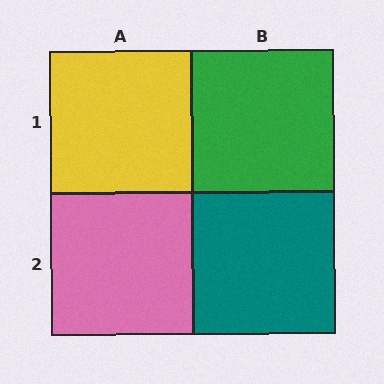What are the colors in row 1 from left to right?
Yellow, green.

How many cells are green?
1 cell is green.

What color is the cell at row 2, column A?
Pink.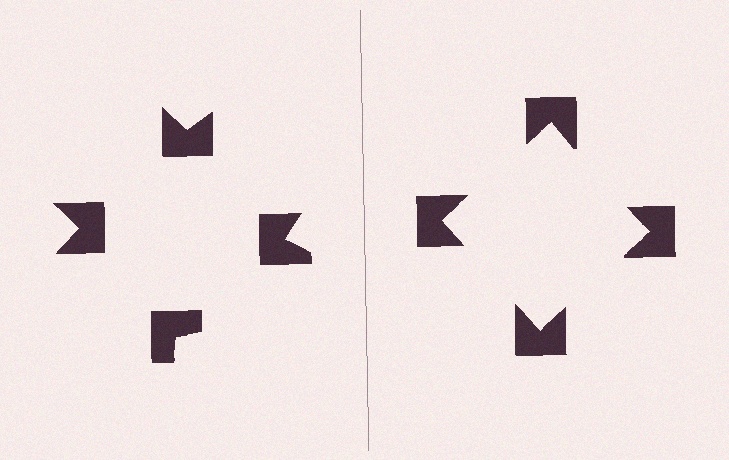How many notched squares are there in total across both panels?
8 — 4 on each side.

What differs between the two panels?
The notched squares are positioned identically on both sides; only the wedge orientations differ. On the right they align to a square; on the left they are misaligned.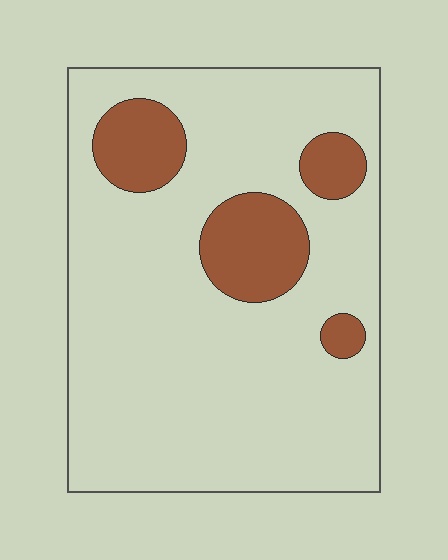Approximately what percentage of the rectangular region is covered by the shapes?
Approximately 15%.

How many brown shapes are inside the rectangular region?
4.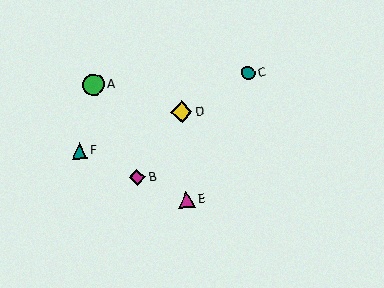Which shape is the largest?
The yellow diamond (labeled D) is the largest.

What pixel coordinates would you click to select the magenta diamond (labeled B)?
Click at (137, 177) to select the magenta diamond B.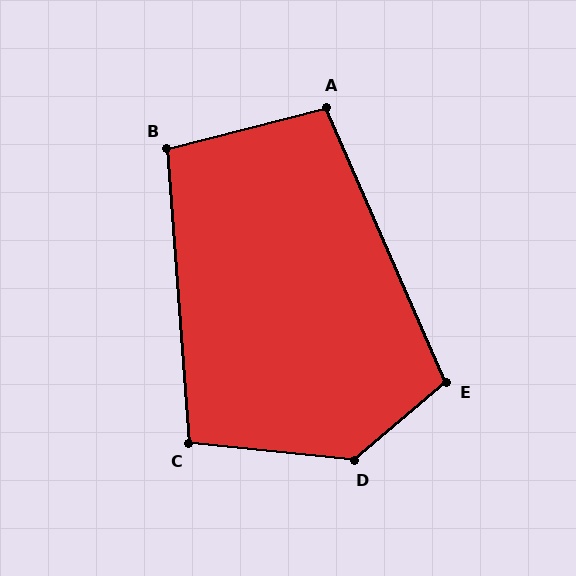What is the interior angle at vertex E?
Approximately 106 degrees (obtuse).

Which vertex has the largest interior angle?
D, at approximately 134 degrees.